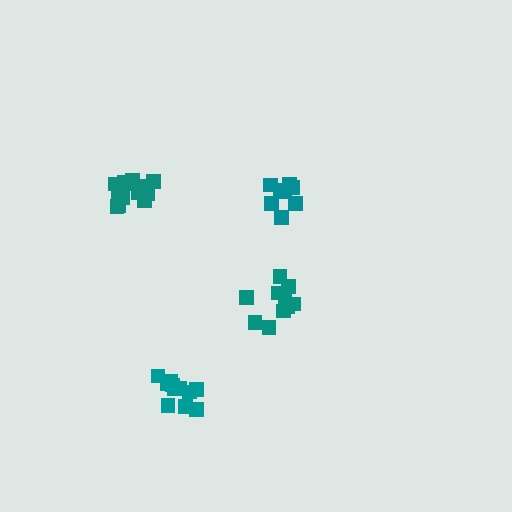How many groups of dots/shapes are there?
There are 4 groups.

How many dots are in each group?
Group 1: 13 dots, Group 2: 10 dots, Group 3: 9 dots, Group 4: 11 dots (43 total).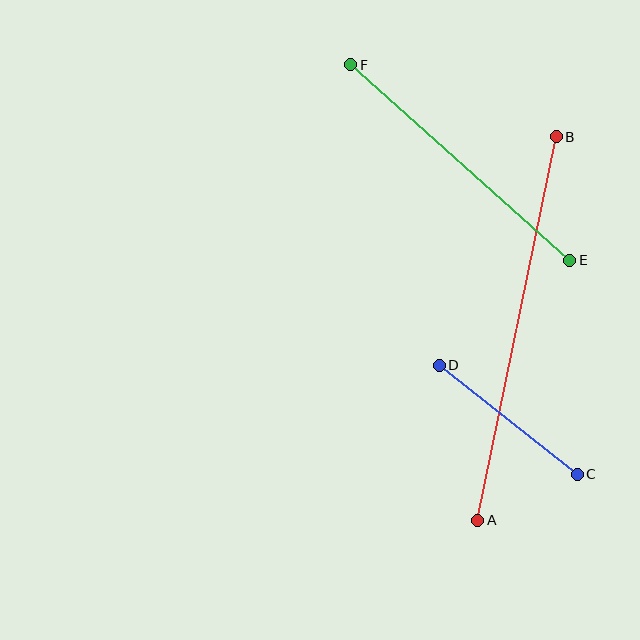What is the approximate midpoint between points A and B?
The midpoint is at approximately (517, 329) pixels.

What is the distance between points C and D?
The distance is approximately 176 pixels.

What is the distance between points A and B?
The distance is approximately 391 pixels.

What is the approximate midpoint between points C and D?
The midpoint is at approximately (508, 420) pixels.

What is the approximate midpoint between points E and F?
The midpoint is at approximately (460, 162) pixels.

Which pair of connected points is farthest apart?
Points A and B are farthest apart.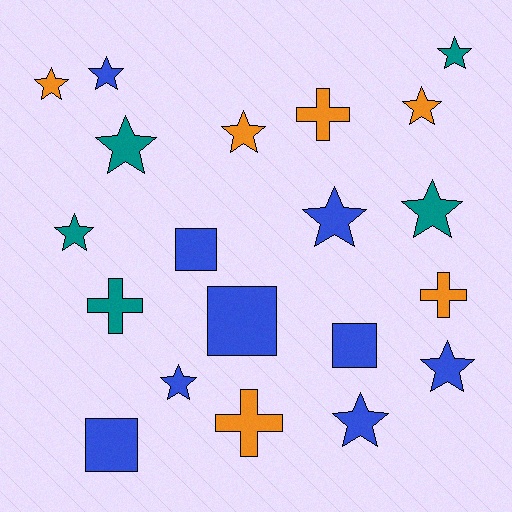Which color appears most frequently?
Blue, with 9 objects.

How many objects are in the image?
There are 20 objects.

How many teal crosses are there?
There is 1 teal cross.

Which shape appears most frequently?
Star, with 12 objects.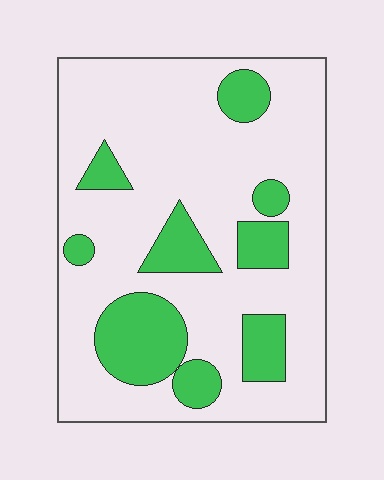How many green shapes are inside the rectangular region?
9.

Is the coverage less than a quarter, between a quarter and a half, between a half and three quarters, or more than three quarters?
Less than a quarter.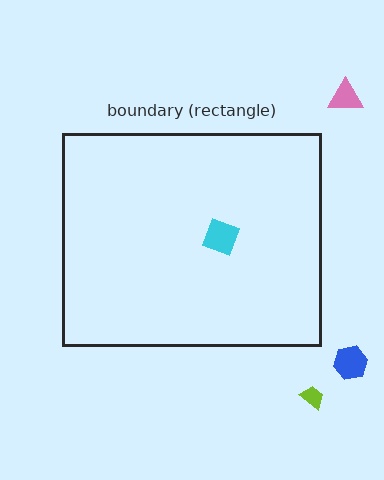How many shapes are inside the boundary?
1 inside, 3 outside.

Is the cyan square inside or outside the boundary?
Inside.